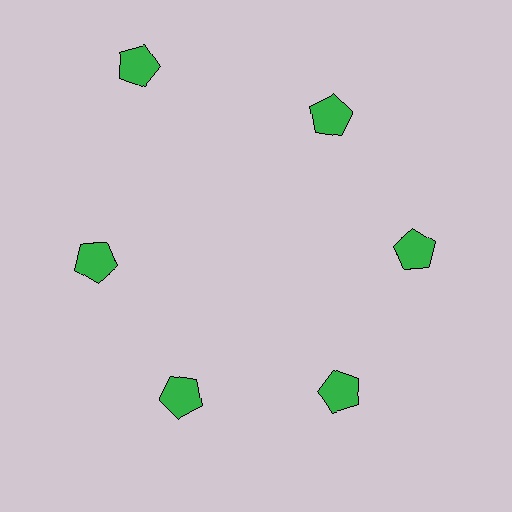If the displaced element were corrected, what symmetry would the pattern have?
It would have 6-fold rotational symmetry — the pattern would map onto itself every 60 degrees.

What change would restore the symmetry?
The symmetry would be restored by moving it inward, back onto the ring so that all 6 pentagons sit at equal angles and equal distance from the center.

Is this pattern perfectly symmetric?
No. The 6 green pentagons are arranged in a ring, but one element near the 11 o'clock position is pushed outward from the center, breaking the 6-fold rotational symmetry.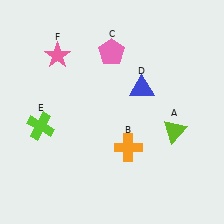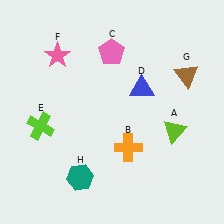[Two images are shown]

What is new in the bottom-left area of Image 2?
A teal hexagon (H) was added in the bottom-left area of Image 2.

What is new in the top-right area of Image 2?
A brown triangle (G) was added in the top-right area of Image 2.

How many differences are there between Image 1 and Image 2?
There are 2 differences between the two images.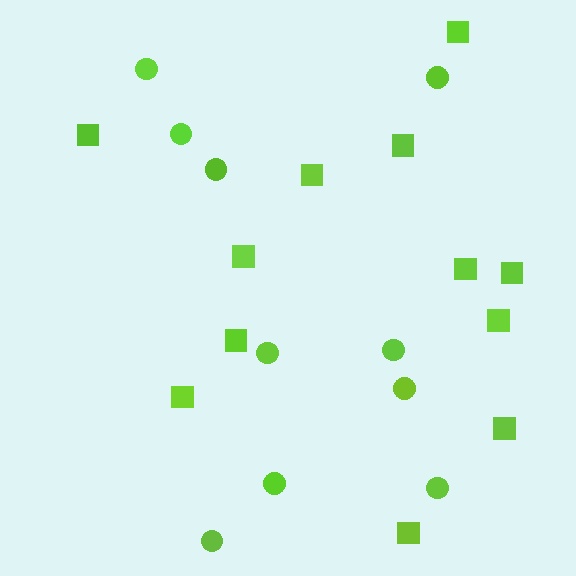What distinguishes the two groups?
There are 2 groups: one group of squares (12) and one group of circles (10).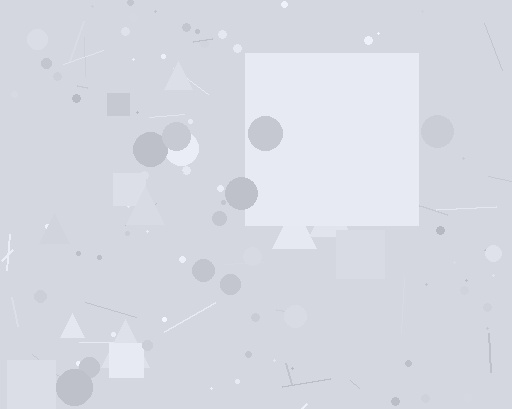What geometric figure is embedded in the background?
A square is embedded in the background.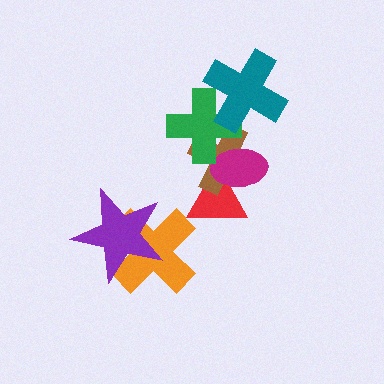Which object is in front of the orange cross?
The purple star is in front of the orange cross.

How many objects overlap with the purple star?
1 object overlaps with the purple star.